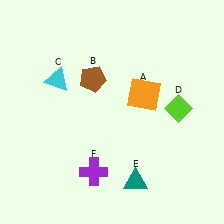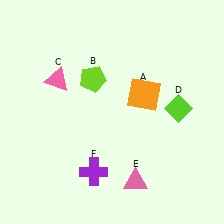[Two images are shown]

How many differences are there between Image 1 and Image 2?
There are 3 differences between the two images.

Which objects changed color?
B changed from brown to lime. C changed from cyan to pink. E changed from teal to pink.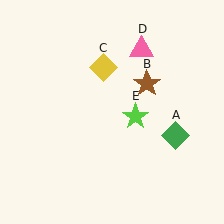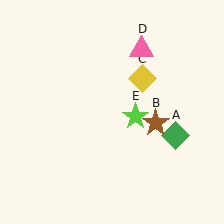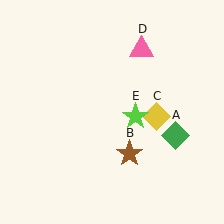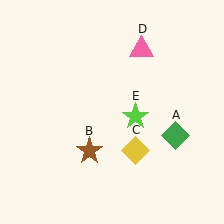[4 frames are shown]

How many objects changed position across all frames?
2 objects changed position: brown star (object B), yellow diamond (object C).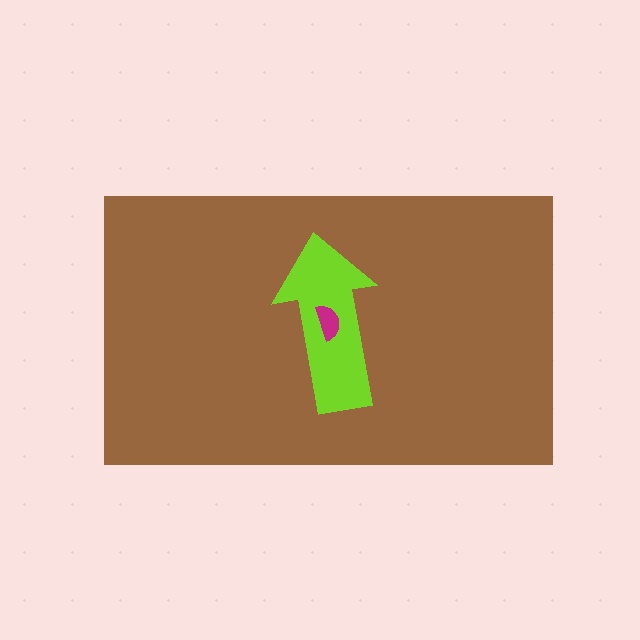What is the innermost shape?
The magenta semicircle.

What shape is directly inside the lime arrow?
The magenta semicircle.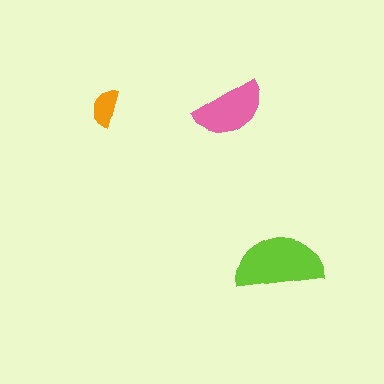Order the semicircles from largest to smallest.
the lime one, the pink one, the orange one.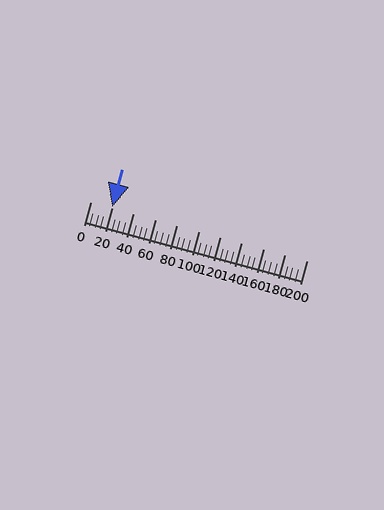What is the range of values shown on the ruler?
The ruler shows values from 0 to 200.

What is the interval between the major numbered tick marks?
The major tick marks are spaced 20 units apart.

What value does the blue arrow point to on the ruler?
The blue arrow points to approximately 20.